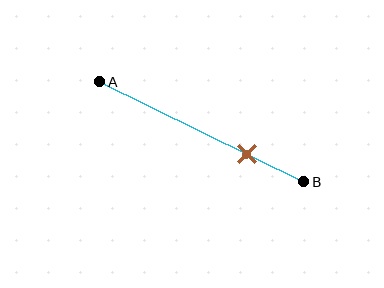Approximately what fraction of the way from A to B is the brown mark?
The brown mark is approximately 70% of the way from A to B.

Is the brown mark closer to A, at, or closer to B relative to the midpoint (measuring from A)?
The brown mark is closer to point B than the midpoint of segment AB.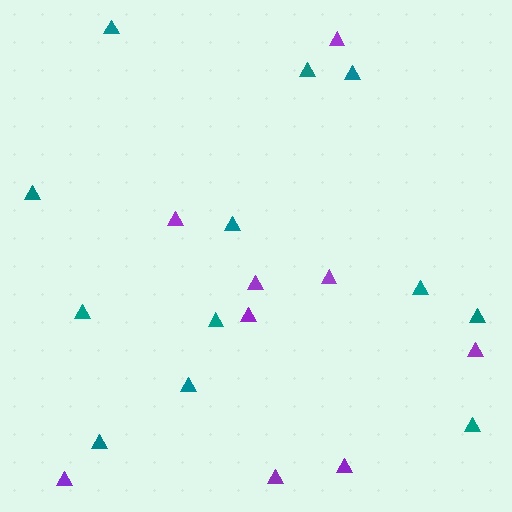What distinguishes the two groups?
There are 2 groups: one group of purple triangles (9) and one group of teal triangles (12).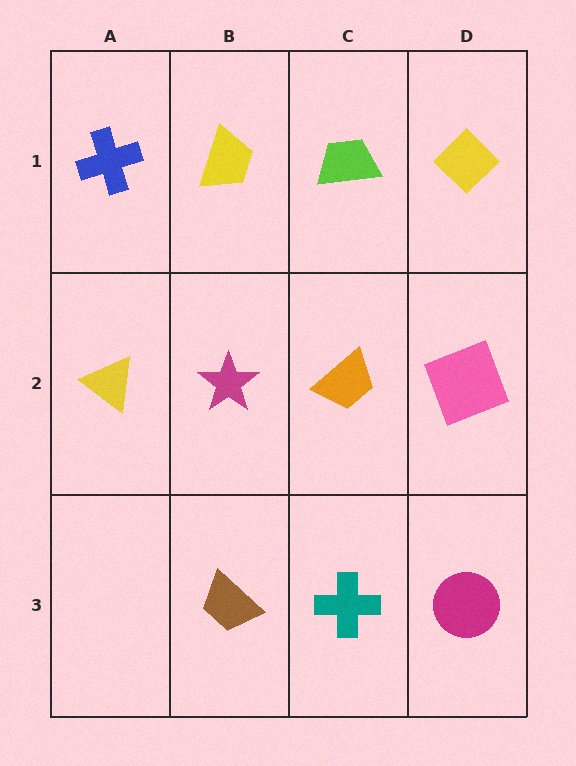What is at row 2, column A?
A yellow triangle.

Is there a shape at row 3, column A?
No, that cell is empty.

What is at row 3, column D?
A magenta circle.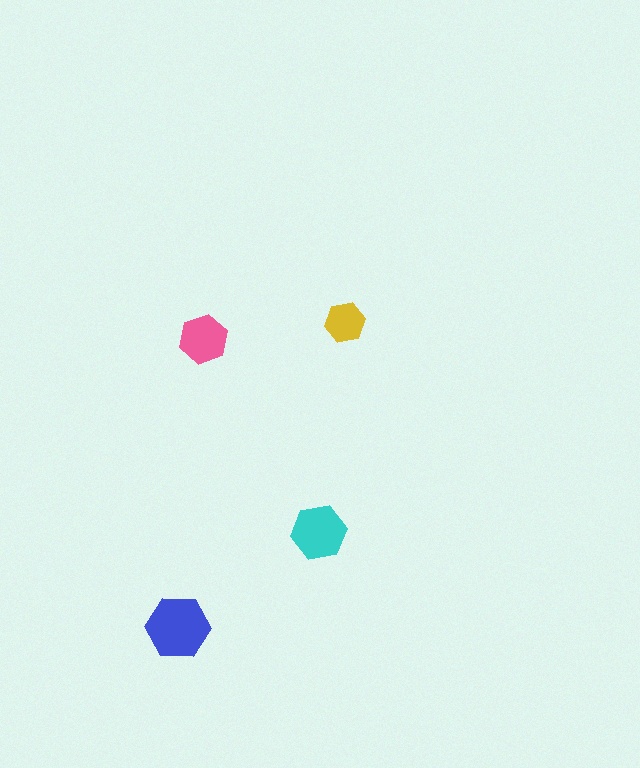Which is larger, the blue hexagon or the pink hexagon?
The blue one.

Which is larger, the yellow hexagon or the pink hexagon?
The pink one.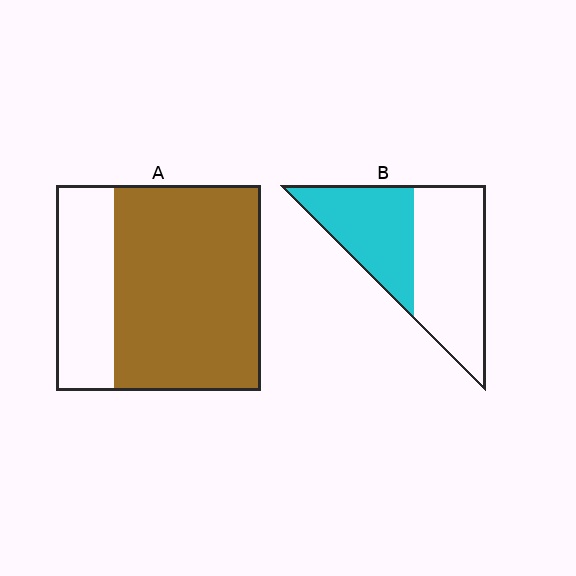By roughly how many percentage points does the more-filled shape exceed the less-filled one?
By roughly 30 percentage points (A over B).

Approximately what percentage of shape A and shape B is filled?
A is approximately 70% and B is approximately 40%.